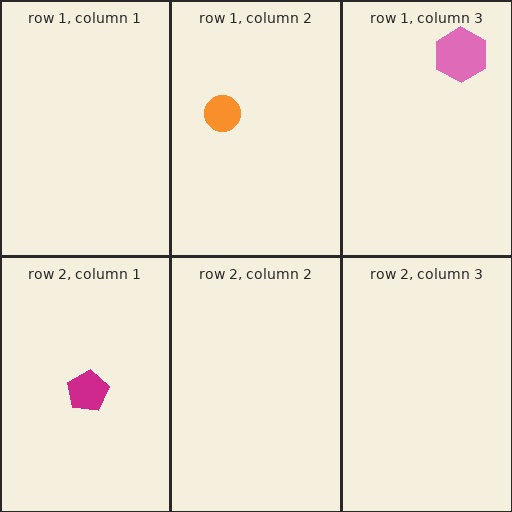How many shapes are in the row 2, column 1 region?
1.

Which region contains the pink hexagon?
The row 1, column 3 region.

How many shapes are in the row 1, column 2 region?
1.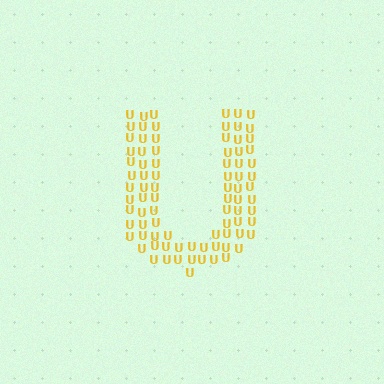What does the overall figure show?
The overall figure shows the letter U.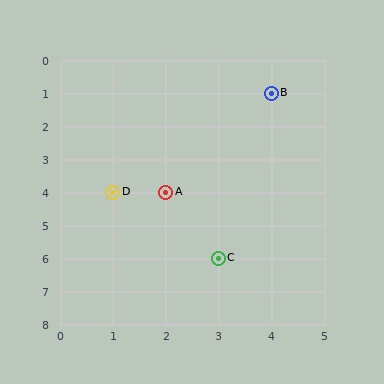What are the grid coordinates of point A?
Point A is at grid coordinates (2, 4).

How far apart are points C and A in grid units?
Points C and A are 1 column and 2 rows apart (about 2.2 grid units diagonally).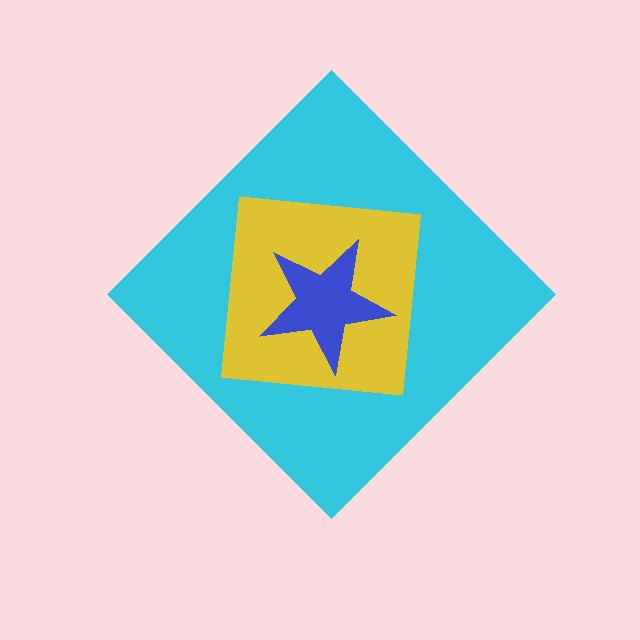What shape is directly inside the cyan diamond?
The yellow square.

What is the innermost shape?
The blue star.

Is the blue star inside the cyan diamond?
Yes.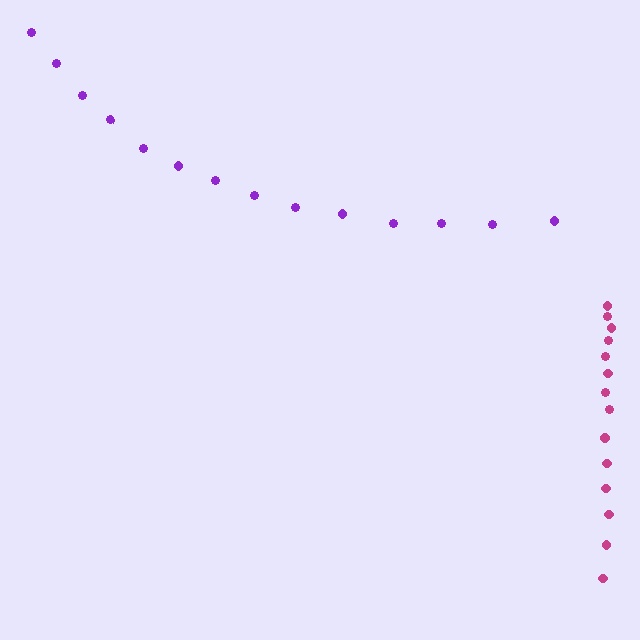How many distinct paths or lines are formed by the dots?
There are 2 distinct paths.